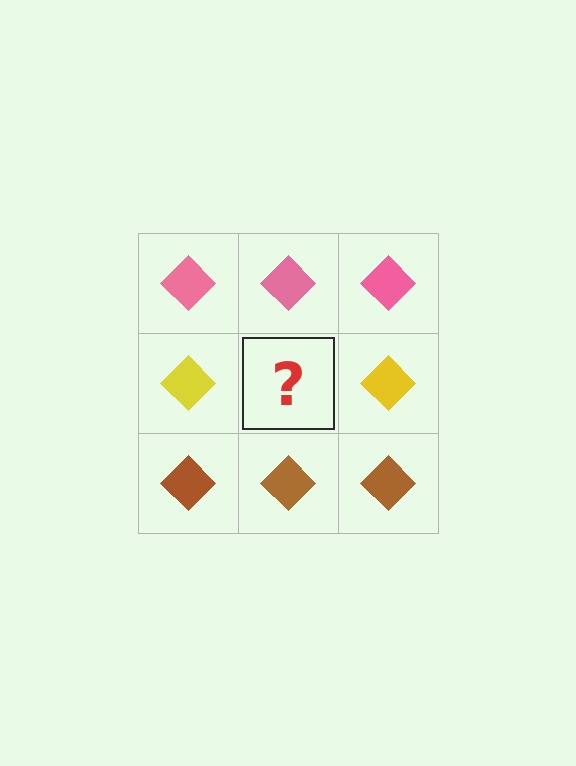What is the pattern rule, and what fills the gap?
The rule is that each row has a consistent color. The gap should be filled with a yellow diamond.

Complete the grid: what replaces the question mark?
The question mark should be replaced with a yellow diamond.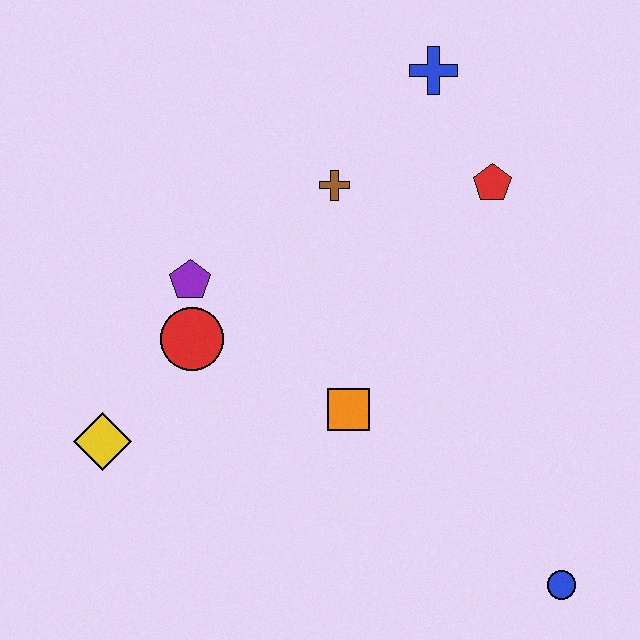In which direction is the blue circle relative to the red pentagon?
The blue circle is below the red pentagon.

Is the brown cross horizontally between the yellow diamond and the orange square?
Yes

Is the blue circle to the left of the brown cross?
No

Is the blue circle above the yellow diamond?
No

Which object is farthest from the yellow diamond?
The blue cross is farthest from the yellow diamond.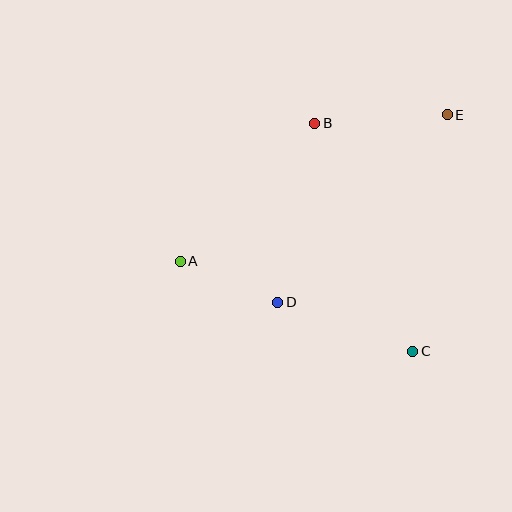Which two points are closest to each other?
Points A and D are closest to each other.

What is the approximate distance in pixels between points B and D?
The distance between B and D is approximately 183 pixels.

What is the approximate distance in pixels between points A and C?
The distance between A and C is approximately 250 pixels.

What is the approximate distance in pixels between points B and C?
The distance between B and C is approximately 248 pixels.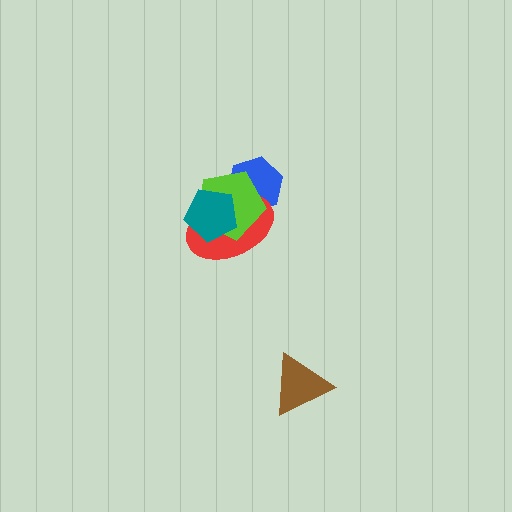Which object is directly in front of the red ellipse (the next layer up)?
The lime pentagon is directly in front of the red ellipse.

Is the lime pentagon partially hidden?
Yes, it is partially covered by another shape.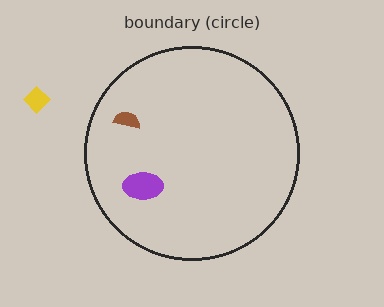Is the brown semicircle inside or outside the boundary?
Inside.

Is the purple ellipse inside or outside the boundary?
Inside.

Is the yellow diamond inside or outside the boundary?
Outside.